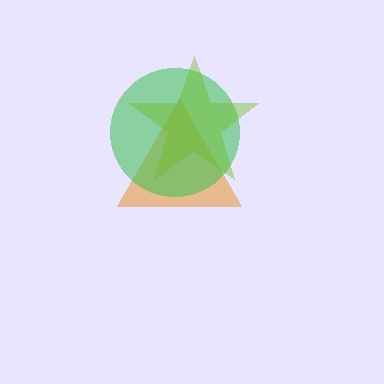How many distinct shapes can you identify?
There are 3 distinct shapes: an orange triangle, a green circle, a lime star.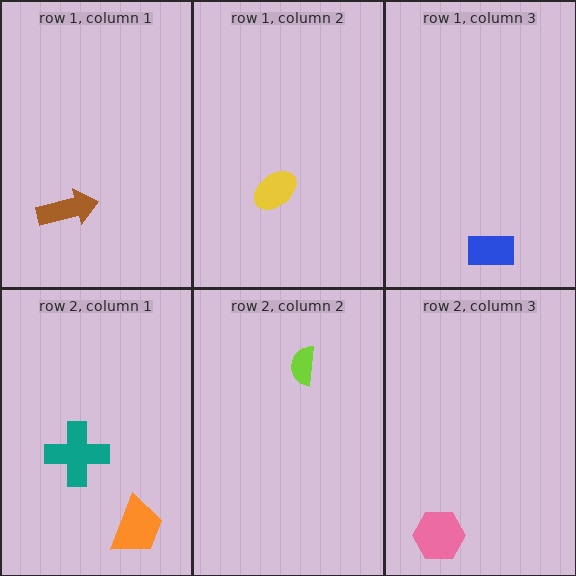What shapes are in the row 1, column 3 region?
The blue rectangle.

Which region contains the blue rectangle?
The row 1, column 3 region.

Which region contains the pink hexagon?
The row 2, column 3 region.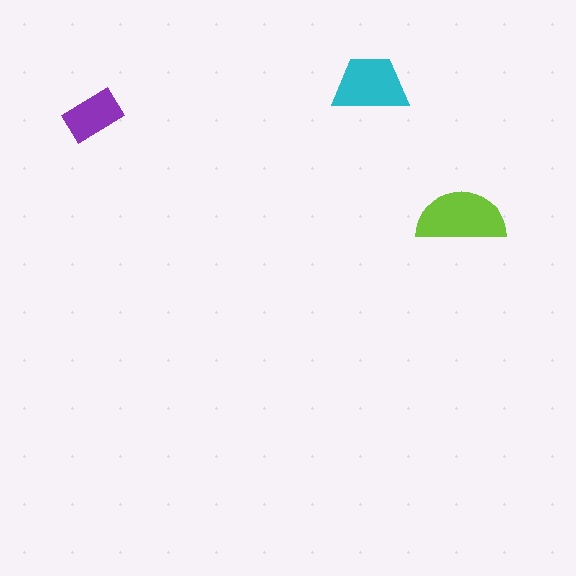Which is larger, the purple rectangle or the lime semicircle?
The lime semicircle.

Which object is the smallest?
The purple rectangle.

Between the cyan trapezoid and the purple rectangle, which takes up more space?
The cyan trapezoid.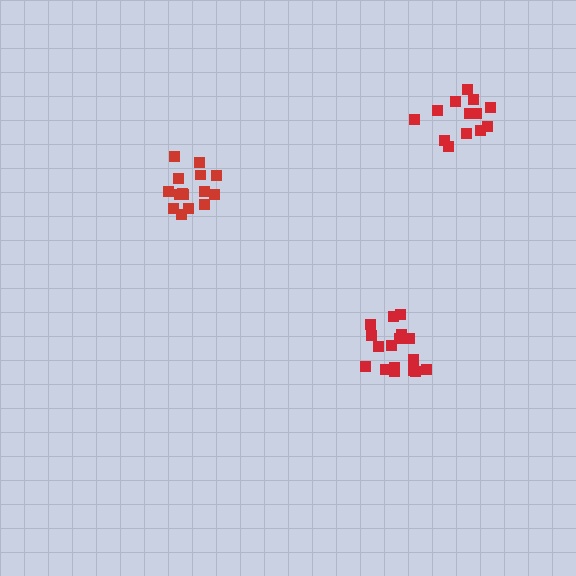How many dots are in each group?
Group 1: 13 dots, Group 2: 15 dots, Group 3: 17 dots (45 total).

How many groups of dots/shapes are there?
There are 3 groups.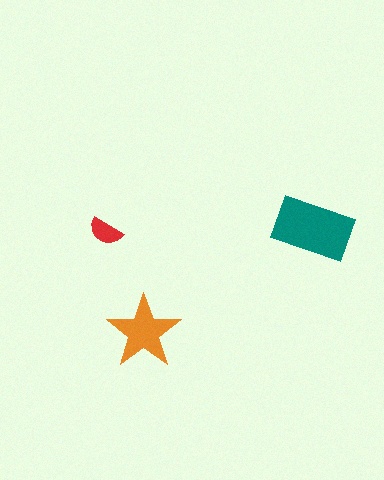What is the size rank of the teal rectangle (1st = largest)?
1st.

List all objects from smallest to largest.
The red semicircle, the orange star, the teal rectangle.